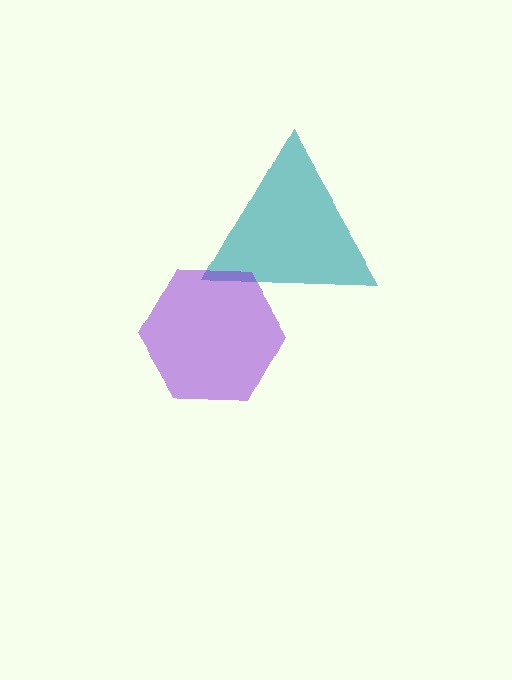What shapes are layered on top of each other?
The layered shapes are: a teal triangle, a purple hexagon.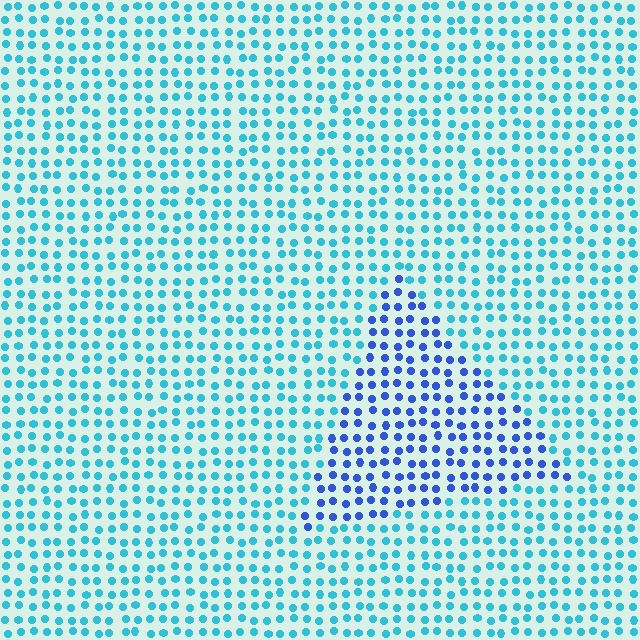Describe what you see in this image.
The image is filled with small cyan elements in a uniform arrangement. A triangle-shaped region is visible where the elements are tinted to a slightly different hue, forming a subtle color boundary.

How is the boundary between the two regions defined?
The boundary is defined purely by a slight shift in hue (about 40 degrees). Spacing, size, and orientation are identical on both sides.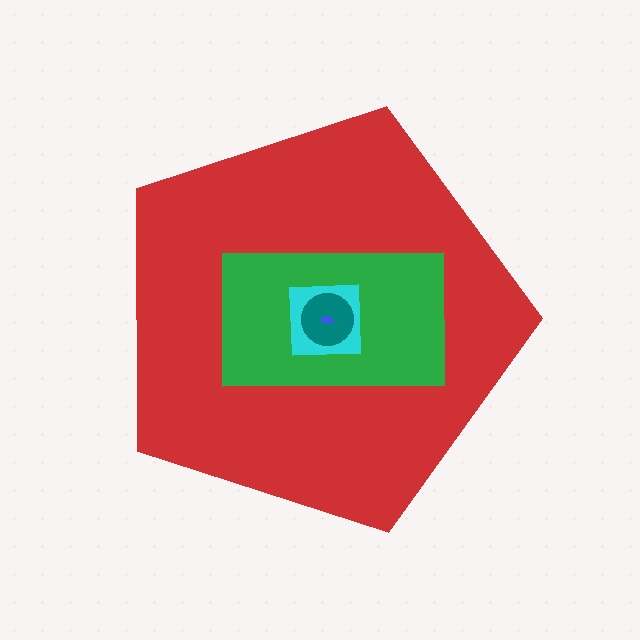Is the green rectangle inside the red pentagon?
Yes.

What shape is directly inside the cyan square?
The teal circle.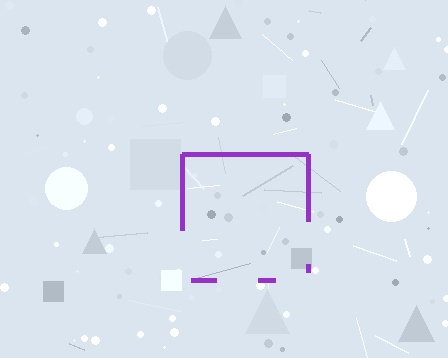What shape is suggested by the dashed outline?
The dashed outline suggests a square.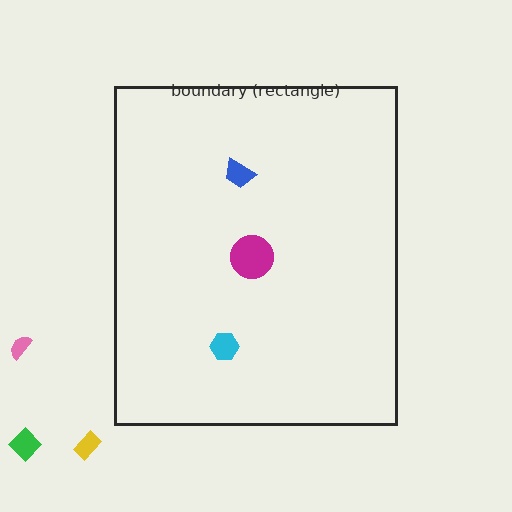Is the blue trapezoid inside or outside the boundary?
Inside.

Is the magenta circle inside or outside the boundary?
Inside.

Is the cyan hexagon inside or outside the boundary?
Inside.